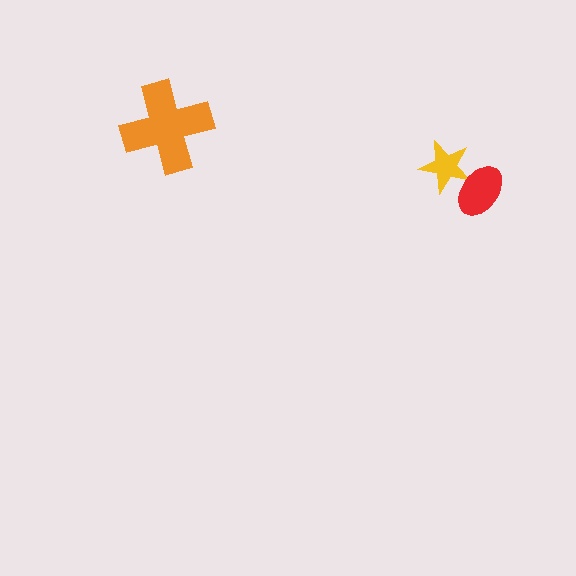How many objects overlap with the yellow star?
1 object overlaps with the yellow star.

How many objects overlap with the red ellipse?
1 object overlaps with the red ellipse.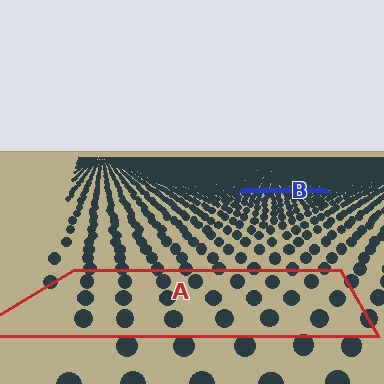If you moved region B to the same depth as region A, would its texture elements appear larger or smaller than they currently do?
They would appear larger. At a closer depth, the same texture elements are projected at a bigger on-screen size.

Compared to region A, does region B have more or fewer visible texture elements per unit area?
Region B has more texture elements per unit area — they are packed more densely because it is farther away.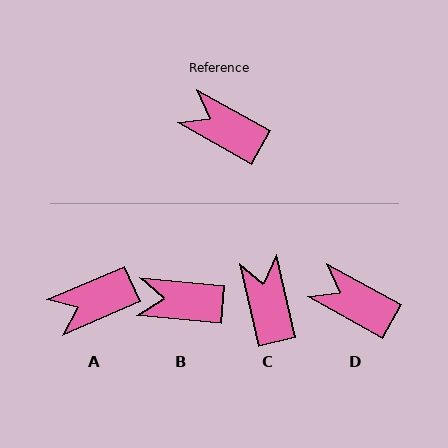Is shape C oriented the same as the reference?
No, it is off by about 48 degrees.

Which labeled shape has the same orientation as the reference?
D.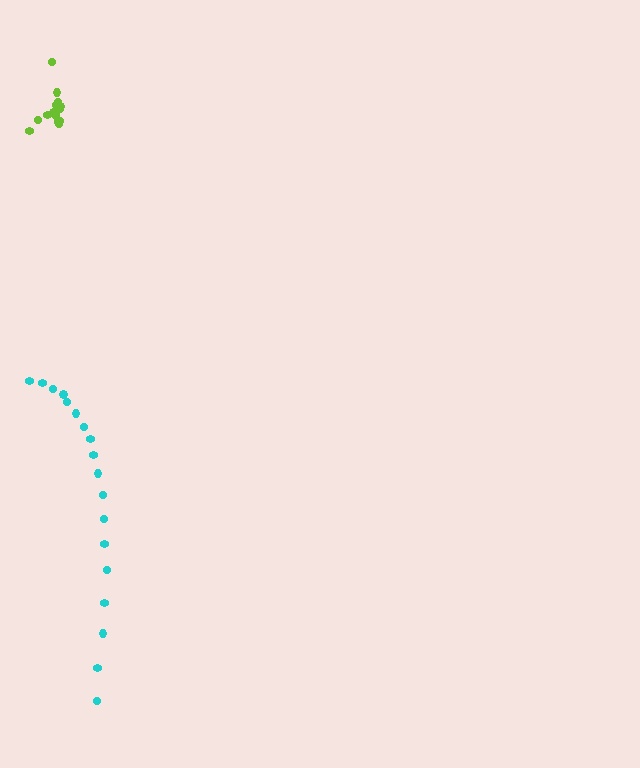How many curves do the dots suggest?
There are 2 distinct paths.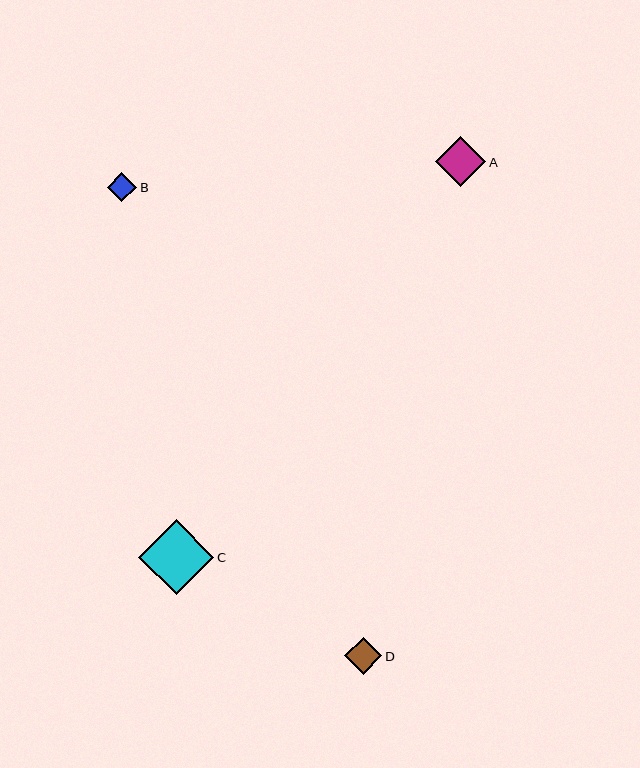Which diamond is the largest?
Diamond C is the largest with a size of approximately 75 pixels.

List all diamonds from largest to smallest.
From largest to smallest: C, A, D, B.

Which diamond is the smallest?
Diamond B is the smallest with a size of approximately 30 pixels.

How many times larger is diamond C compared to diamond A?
Diamond C is approximately 1.5 times the size of diamond A.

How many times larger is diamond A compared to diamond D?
Diamond A is approximately 1.3 times the size of diamond D.